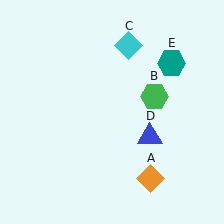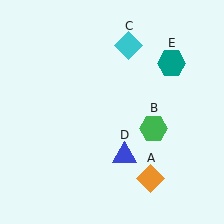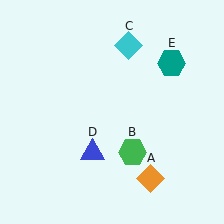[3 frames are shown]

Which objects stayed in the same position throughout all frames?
Orange diamond (object A) and cyan diamond (object C) and teal hexagon (object E) remained stationary.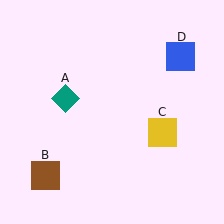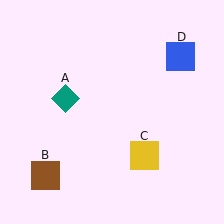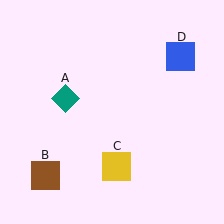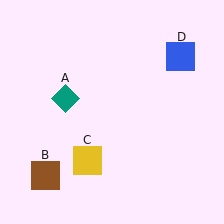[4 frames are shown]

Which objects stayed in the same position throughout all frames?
Teal diamond (object A) and brown square (object B) and blue square (object D) remained stationary.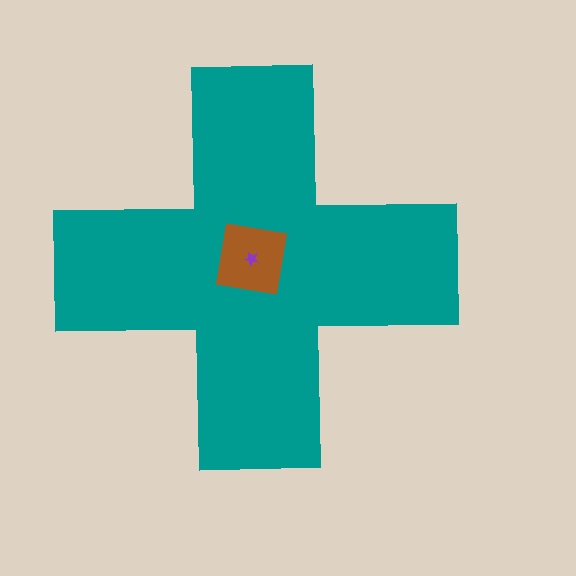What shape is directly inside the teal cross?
The brown square.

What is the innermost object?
The purple star.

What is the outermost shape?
The teal cross.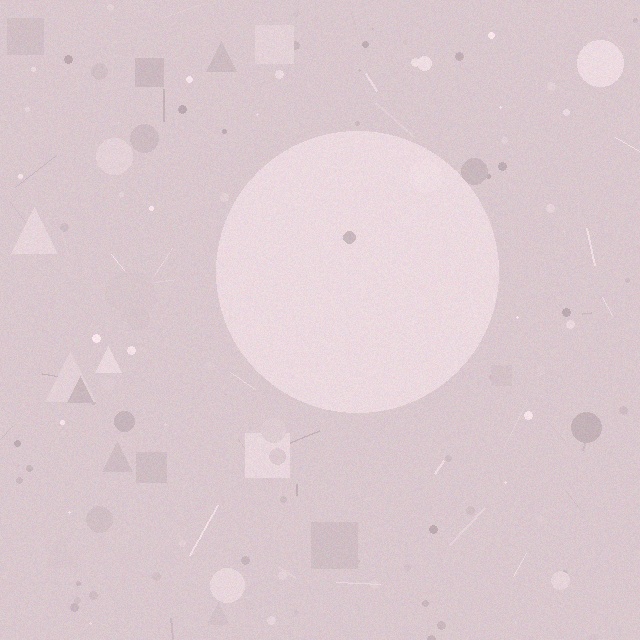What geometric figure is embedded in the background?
A circle is embedded in the background.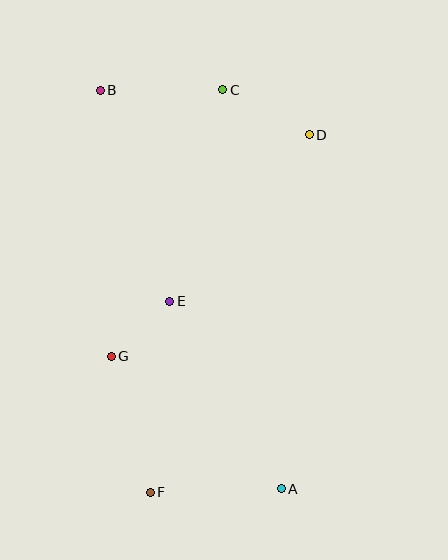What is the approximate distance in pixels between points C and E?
The distance between C and E is approximately 218 pixels.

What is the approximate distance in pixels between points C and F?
The distance between C and F is approximately 409 pixels.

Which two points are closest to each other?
Points E and G are closest to each other.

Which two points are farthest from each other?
Points A and B are farthest from each other.